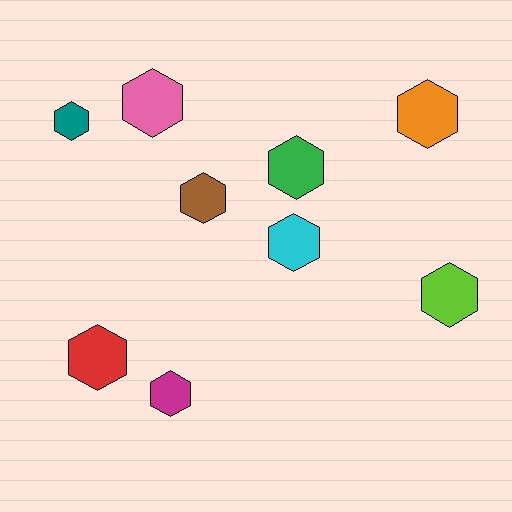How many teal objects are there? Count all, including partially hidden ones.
There is 1 teal object.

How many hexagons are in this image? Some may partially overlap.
There are 9 hexagons.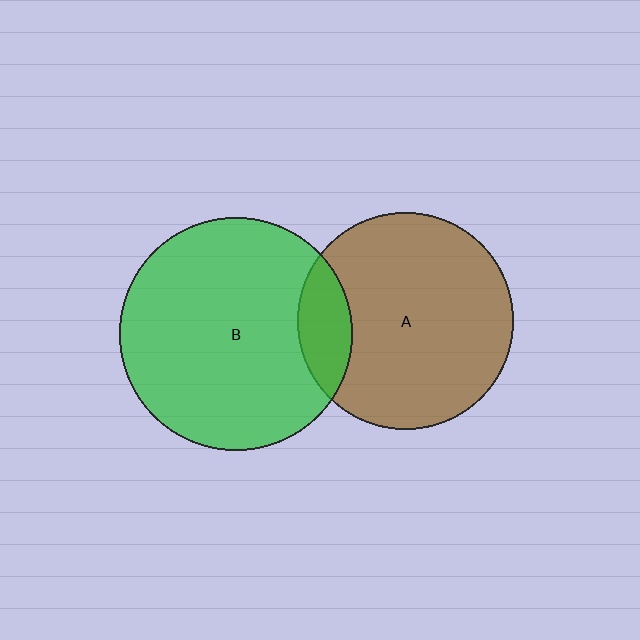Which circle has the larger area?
Circle B (green).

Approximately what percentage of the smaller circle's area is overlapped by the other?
Approximately 15%.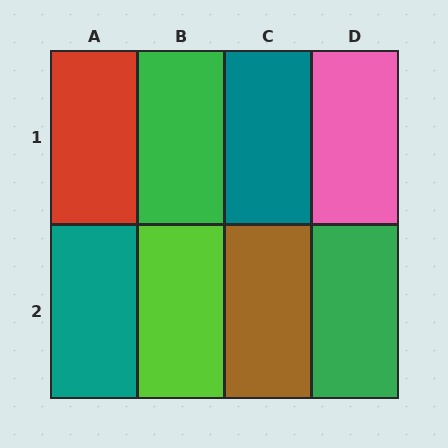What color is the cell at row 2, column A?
Teal.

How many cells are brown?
1 cell is brown.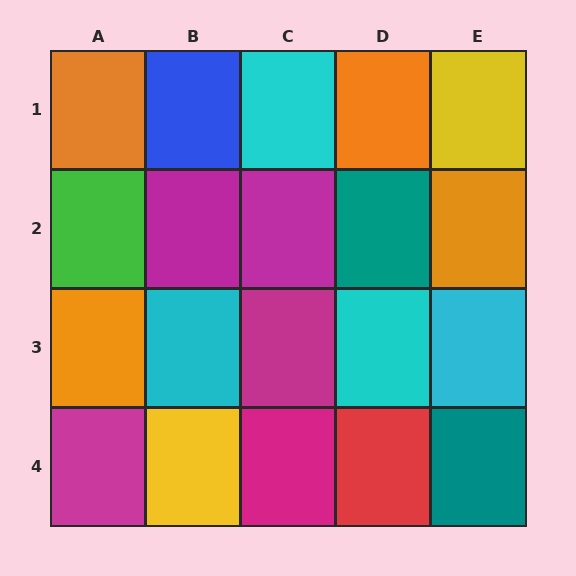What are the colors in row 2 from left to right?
Green, magenta, magenta, teal, orange.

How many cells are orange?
4 cells are orange.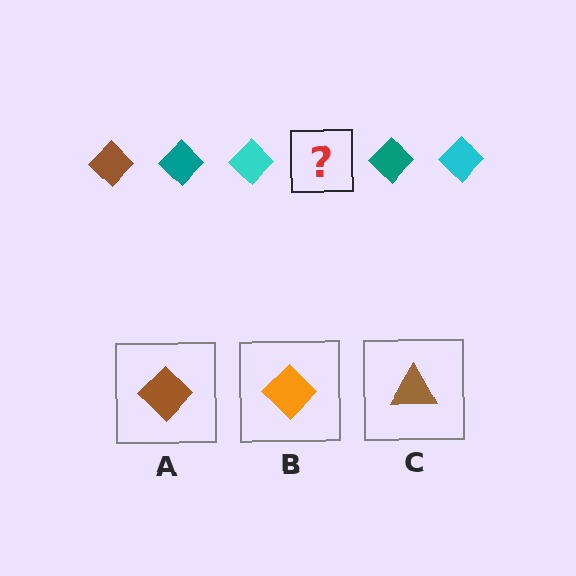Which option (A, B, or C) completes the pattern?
A.